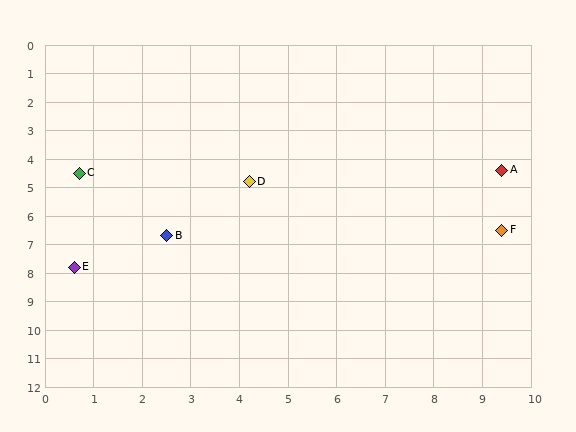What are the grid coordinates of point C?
Point C is at approximately (0.7, 4.5).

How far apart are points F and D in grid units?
Points F and D are about 5.5 grid units apart.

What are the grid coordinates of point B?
Point B is at approximately (2.5, 6.7).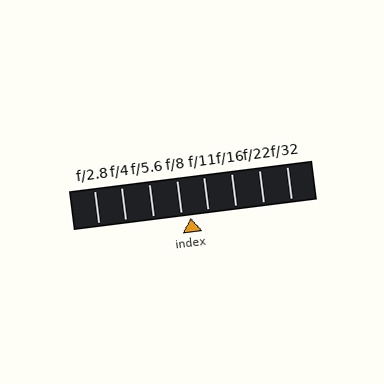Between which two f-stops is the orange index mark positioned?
The index mark is between f/8 and f/11.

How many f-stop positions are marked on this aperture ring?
There are 8 f-stop positions marked.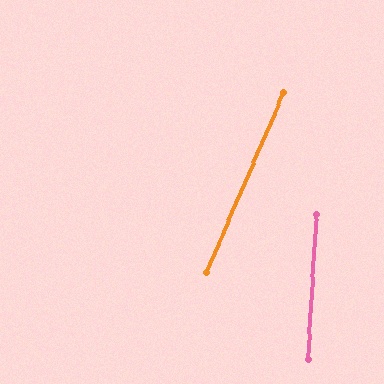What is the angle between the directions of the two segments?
Approximately 20 degrees.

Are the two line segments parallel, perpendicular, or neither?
Neither parallel nor perpendicular — they differ by about 20°.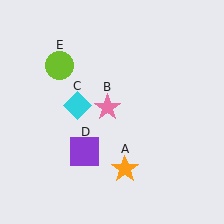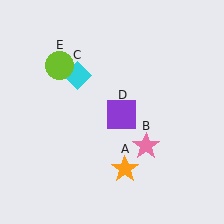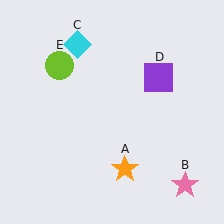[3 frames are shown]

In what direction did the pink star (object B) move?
The pink star (object B) moved down and to the right.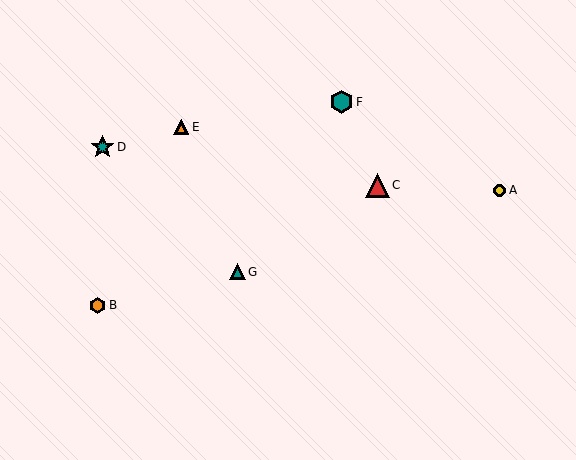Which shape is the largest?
The red triangle (labeled C) is the largest.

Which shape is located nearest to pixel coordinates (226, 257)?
The teal triangle (labeled G) at (237, 272) is nearest to that location.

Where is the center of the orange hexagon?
The center of the orange hexagon is at (97, 305).